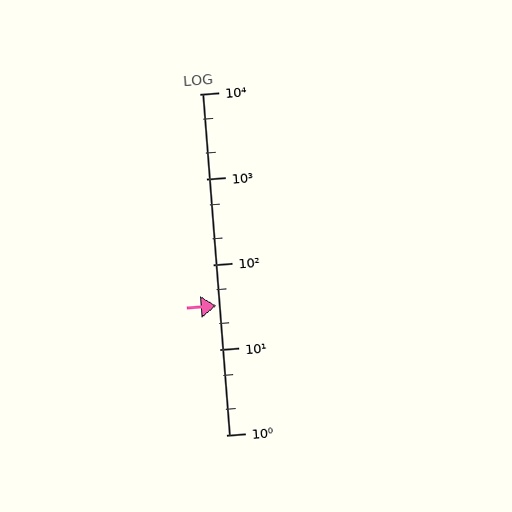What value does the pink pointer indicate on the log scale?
The pointer indicates approximately 33.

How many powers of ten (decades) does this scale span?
The scale spans 4 decades, from 1 to 10000.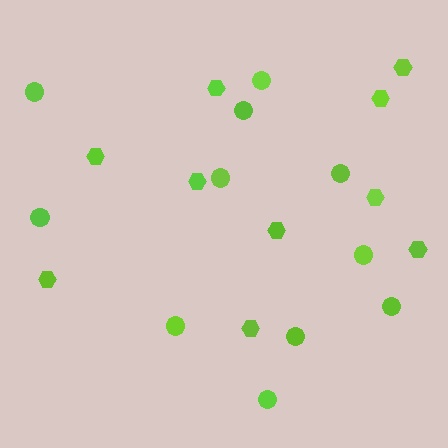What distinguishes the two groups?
There are 2 groups: one group of hexagons (10) and one group of circles (11).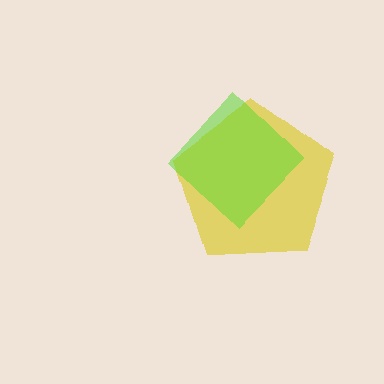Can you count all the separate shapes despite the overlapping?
Yes, there are 2 separate shapes.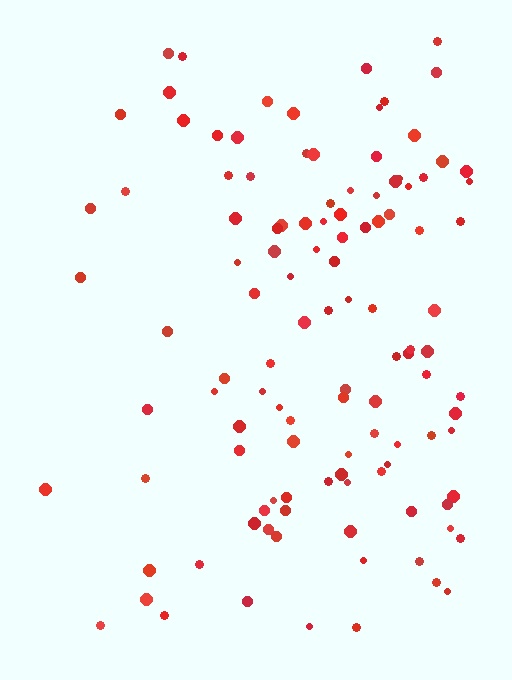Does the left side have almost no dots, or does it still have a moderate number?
Still a moderate number, just noticeably fewer than the right.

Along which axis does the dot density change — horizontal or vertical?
Horizontal.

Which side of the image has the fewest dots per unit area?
The left.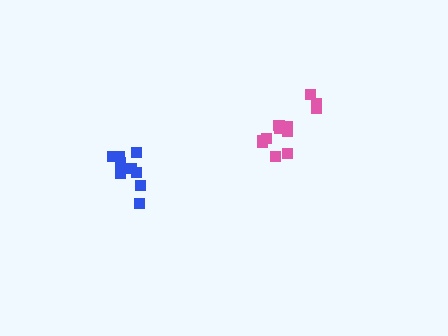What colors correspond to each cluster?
The clusters are colored: pink, blue.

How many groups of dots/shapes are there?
There are 2 groups.